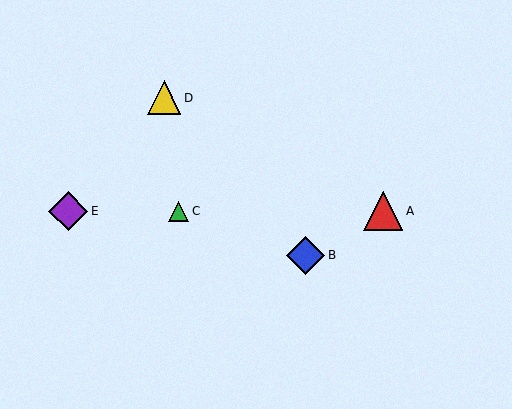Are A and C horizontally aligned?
Yes, both are at y≈211.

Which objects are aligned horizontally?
Objects A, C, E are aligned horizontally.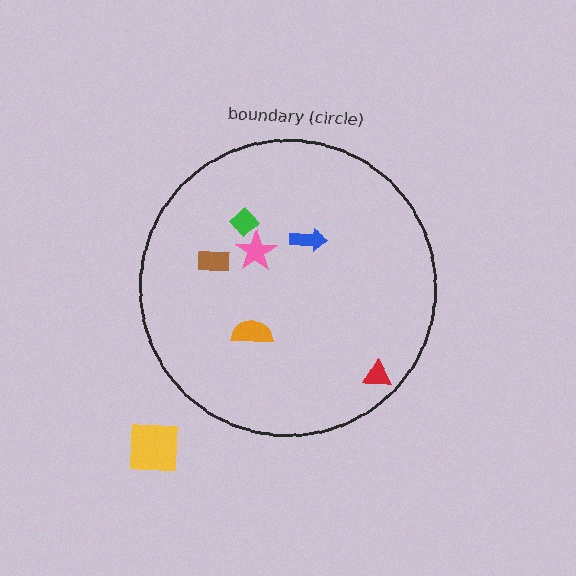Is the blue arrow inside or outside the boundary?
Inside.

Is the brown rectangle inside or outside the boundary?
Inside.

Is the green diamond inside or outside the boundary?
Inside.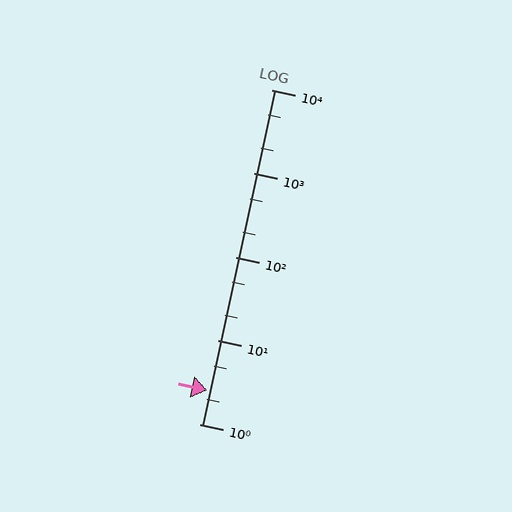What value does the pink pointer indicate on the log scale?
The pointer indicates approximately 2.5.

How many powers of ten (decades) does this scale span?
The scale spans 4 decades, from 1 to 10000.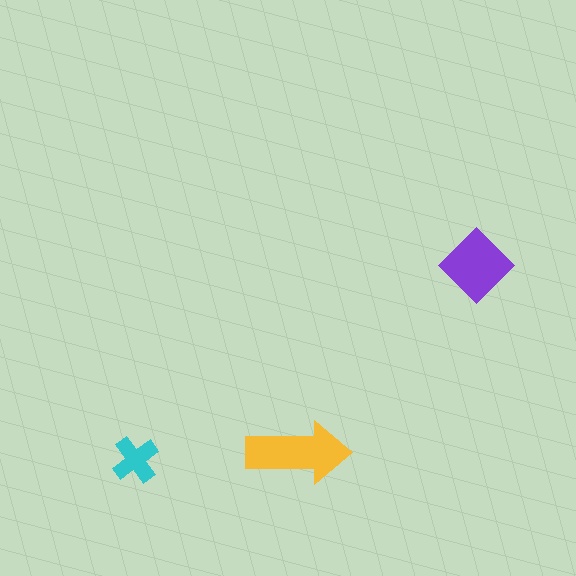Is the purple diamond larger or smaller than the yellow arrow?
Smaller.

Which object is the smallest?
The cyan cross.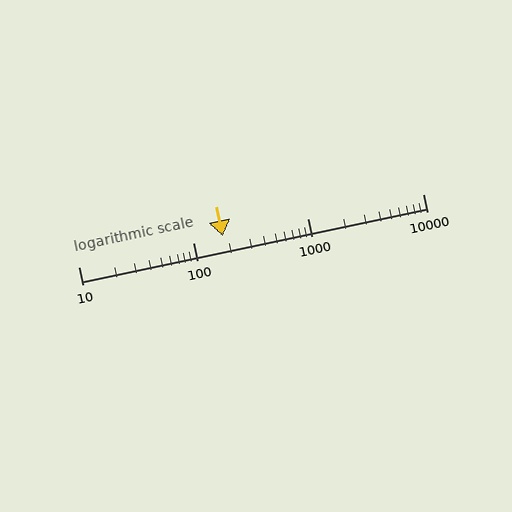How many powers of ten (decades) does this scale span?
The scale spans 3 decades, from 10 to 10000.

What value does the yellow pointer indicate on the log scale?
The pointer indicates approximately 180.